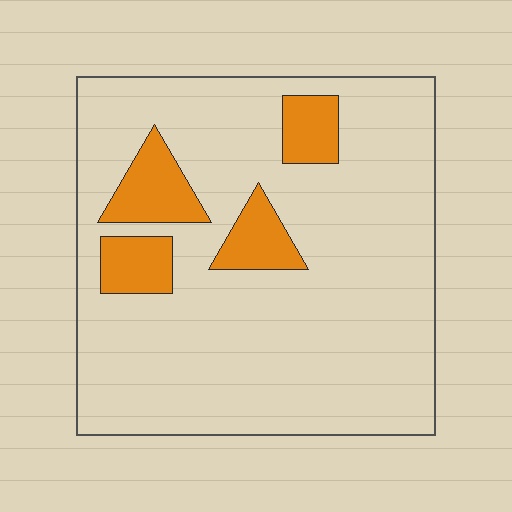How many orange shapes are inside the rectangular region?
4.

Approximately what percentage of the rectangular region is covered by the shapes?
Approximately 15%.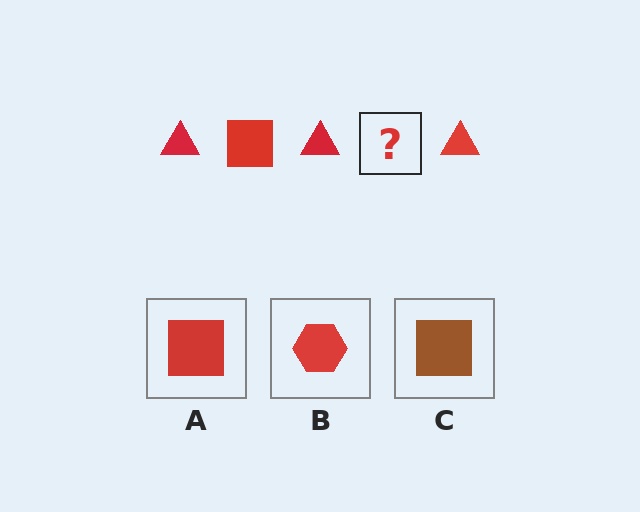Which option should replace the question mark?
Option A.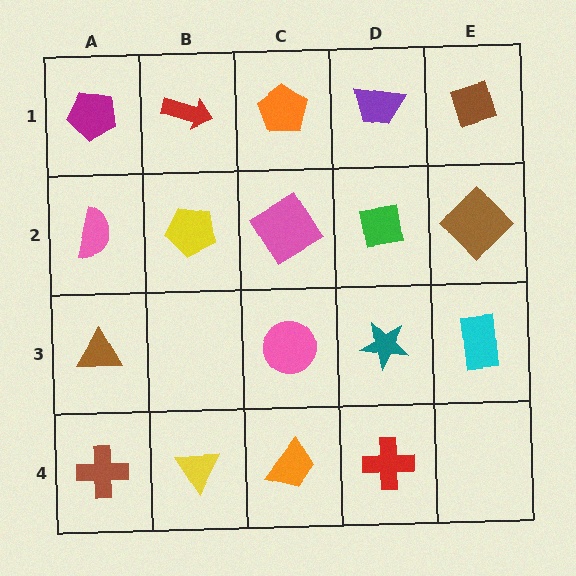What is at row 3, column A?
A brown triangle.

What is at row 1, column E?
A brown diamond.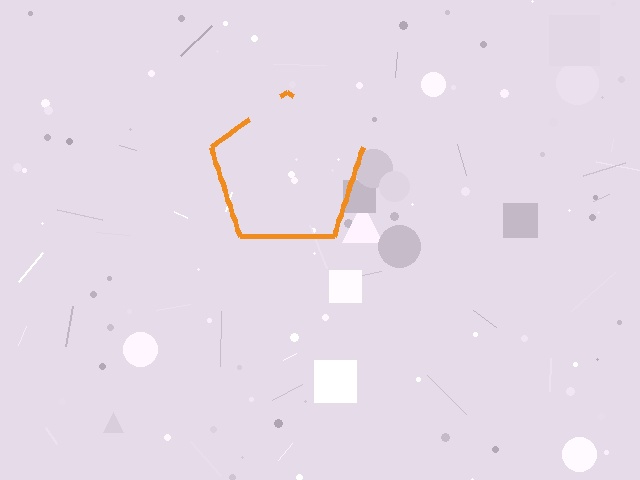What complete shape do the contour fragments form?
The contour fragments form a pentagon.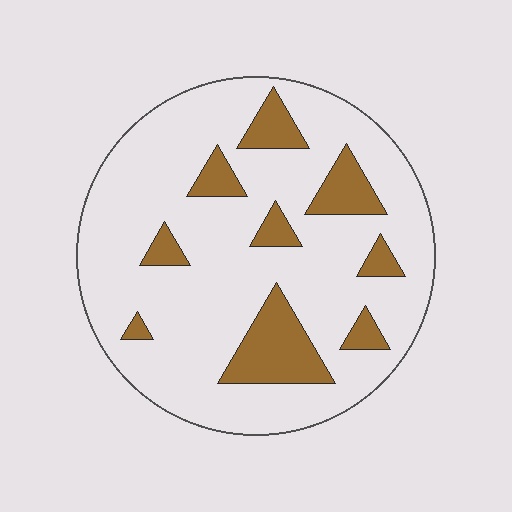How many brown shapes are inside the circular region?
9.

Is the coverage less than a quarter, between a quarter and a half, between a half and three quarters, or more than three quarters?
Less than a quarter.